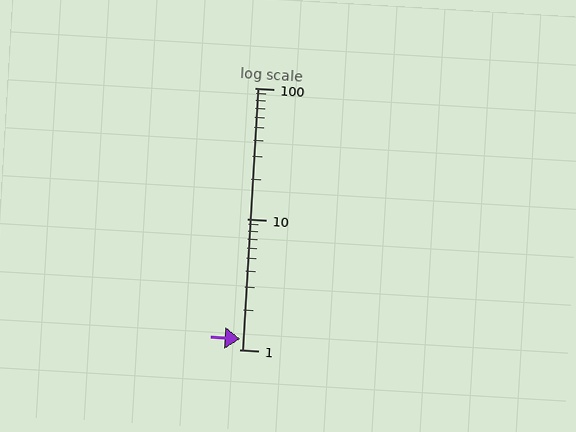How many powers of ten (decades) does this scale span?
The scale spans 2 decades, from 1 to 100.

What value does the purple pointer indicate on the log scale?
The pointer indicates approximately 1.2.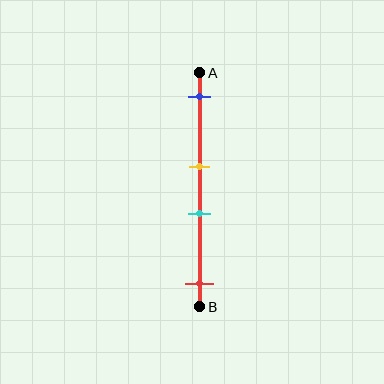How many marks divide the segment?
There are 4 marks dividing the segment.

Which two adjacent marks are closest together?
The yellow and cyan marks are the closest adjacent pair.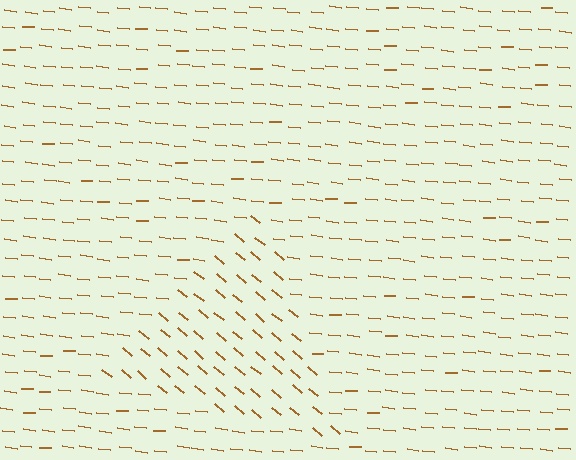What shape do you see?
I see a triangle.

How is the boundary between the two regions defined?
The boundary is defined purely by a change in line orientation (approximately 34 degrees difference). All lines are the same color and thickness.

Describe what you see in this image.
The image is filled with small brown line segments. A triangle region in the image has lines oriented differently from the surrounding lines, creating a visible texture boundary.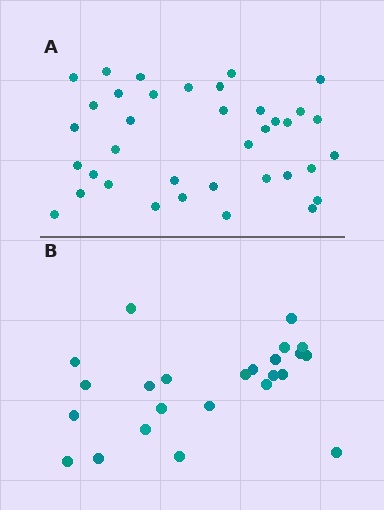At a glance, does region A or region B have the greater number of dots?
Region A (the top region) has more dots.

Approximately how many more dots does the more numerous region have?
Region A has approximately 15 more dots than region B.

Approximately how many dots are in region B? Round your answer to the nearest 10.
About 20 dots. (The exact count is 24, which rounds to 20.)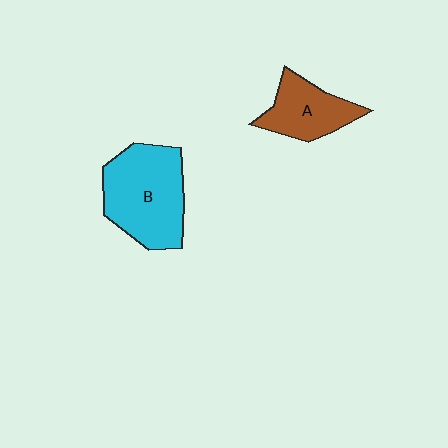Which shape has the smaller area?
Shape A (brown).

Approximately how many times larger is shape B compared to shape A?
Approximately 1.7 times.